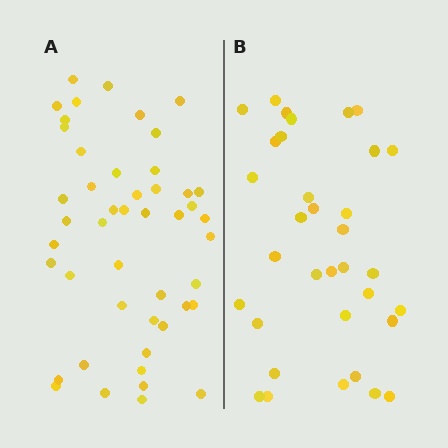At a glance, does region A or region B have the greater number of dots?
Region A (the left region) has more dots.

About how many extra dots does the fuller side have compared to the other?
Region A has approximately 15 more dots than region B.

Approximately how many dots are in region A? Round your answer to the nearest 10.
About 50 dots. (The exact count is 47, which rounds to 50.)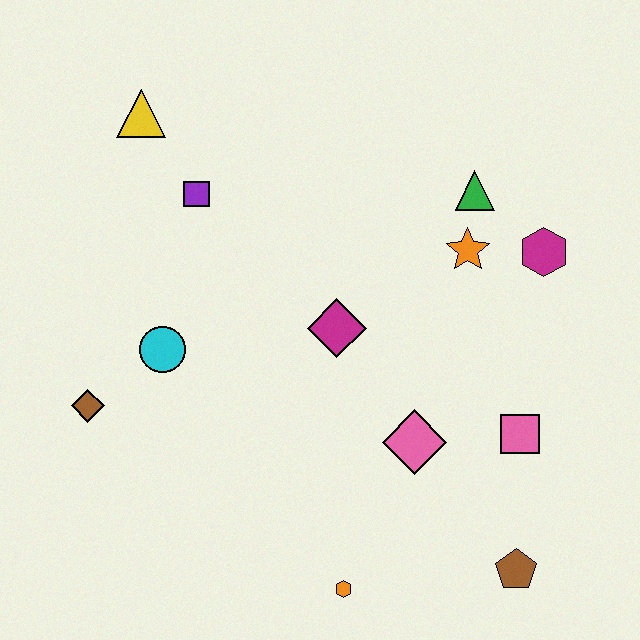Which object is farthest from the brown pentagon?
The yellow triangle is farthest from the brown pentagon.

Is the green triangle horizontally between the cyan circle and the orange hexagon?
No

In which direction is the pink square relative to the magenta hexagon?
The pink square is below the magenta hexagon.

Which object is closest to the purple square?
The yellow triangle is closest to the purple square.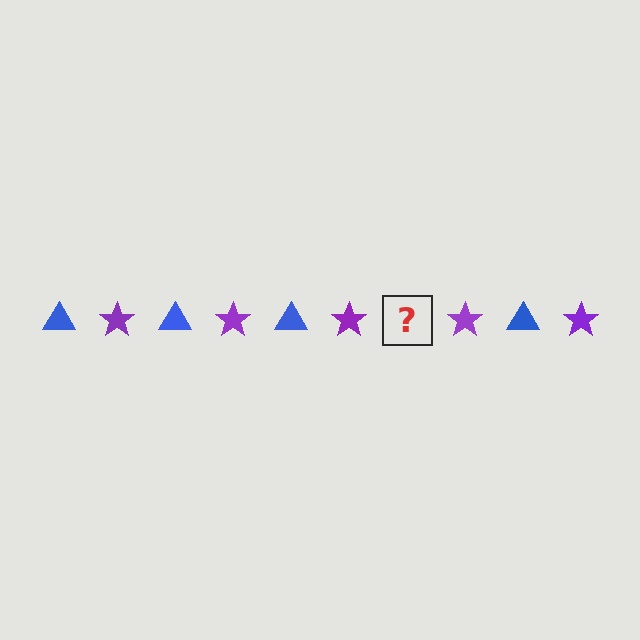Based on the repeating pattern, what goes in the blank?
The blank should be a blue triangle.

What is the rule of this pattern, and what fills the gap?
The rule is that the pattern alternates between blue triangle and purple star. The gap should be filled with a blue triangle.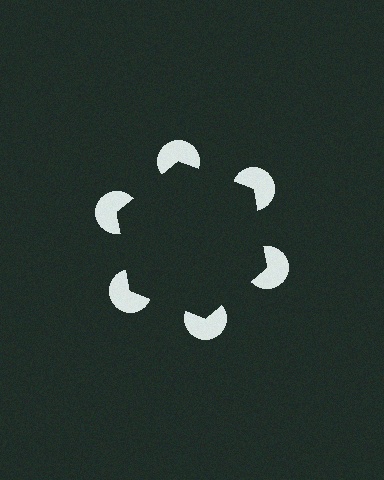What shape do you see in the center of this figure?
An illusory hexagon — its edges are inferred from the aligned wedge cuts in the pac-man discs, not physically drawn.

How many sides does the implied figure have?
6 sides.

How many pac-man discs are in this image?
There are 6 — one at each vertex of the illusory hexagon.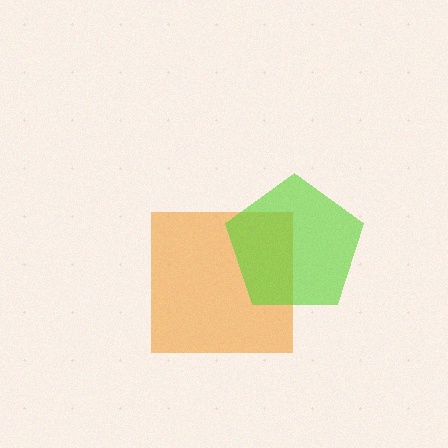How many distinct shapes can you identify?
There are 2 distinct shapes: an orange square, a lime pentagon.